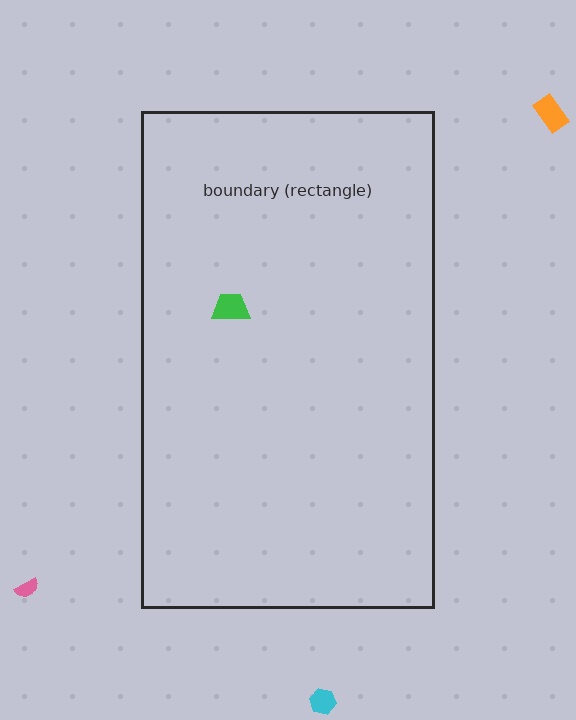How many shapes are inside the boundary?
1 inside, 3 outside.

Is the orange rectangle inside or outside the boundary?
Outside.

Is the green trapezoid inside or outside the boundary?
Inside.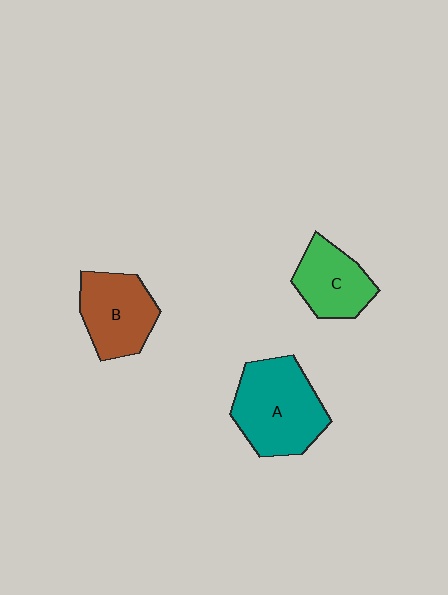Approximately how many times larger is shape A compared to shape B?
Approximately 1.3 times.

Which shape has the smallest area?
Shape C (green).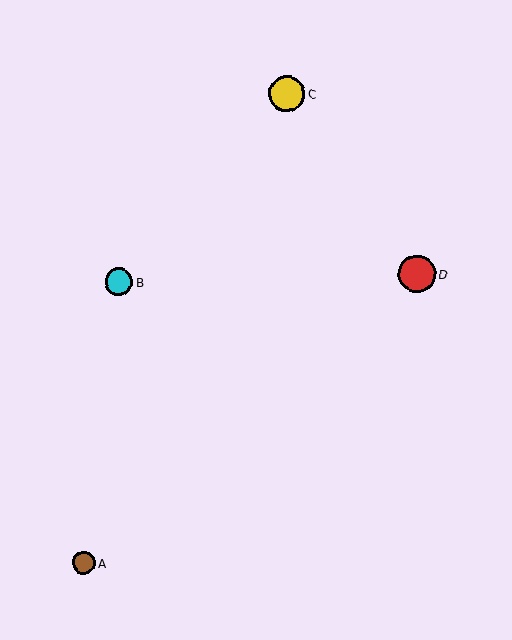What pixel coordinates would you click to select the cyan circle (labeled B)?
Click at (119, 282) to select the cyan circle B.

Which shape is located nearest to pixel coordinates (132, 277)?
The cyan circle (labeled B) at (119, 282) is nearest to that location.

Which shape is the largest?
The red circle (labeled D) is the largest.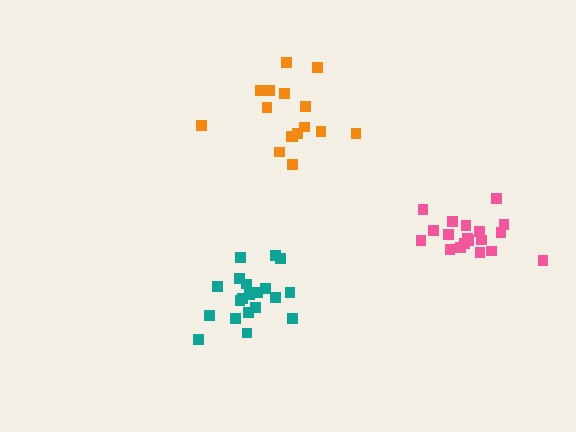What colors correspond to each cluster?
The clusters are colored: teal, orange, pink.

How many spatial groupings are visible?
There are 3 spatial groupings.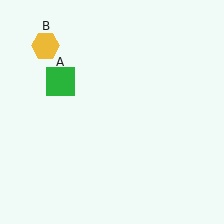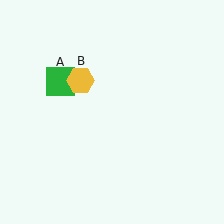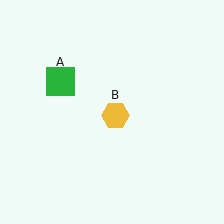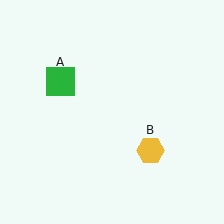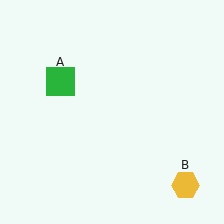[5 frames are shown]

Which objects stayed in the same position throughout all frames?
Green square (object A) remained stationary.